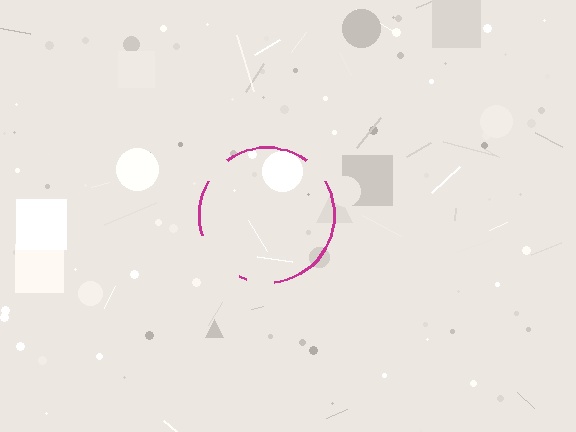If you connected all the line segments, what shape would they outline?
They would outline a circle.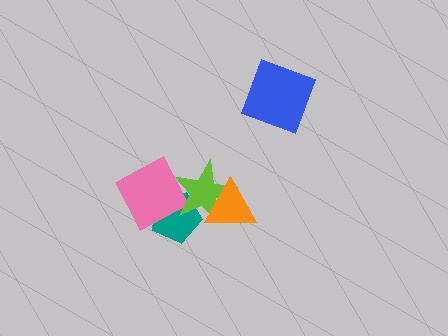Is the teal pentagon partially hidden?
Yes, it is partially covered by another shape.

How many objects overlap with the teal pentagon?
2 objects overlap with the teal pentagon.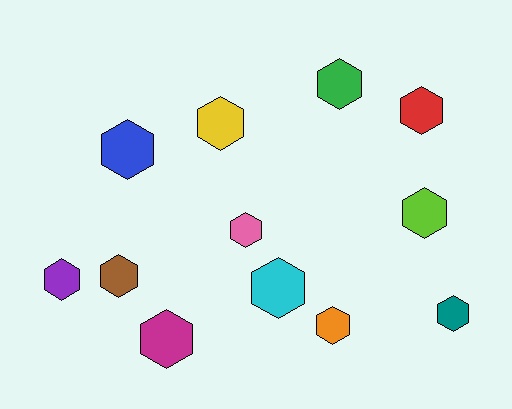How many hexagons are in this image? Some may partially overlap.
There are 12 hexagons.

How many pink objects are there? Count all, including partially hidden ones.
There is 1 pink object.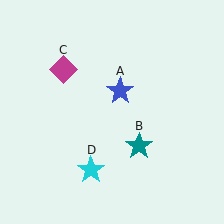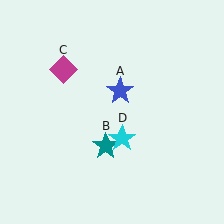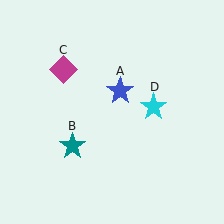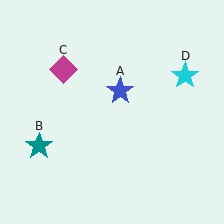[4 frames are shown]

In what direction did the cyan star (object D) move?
The cyan star (object D) moved up and to the right.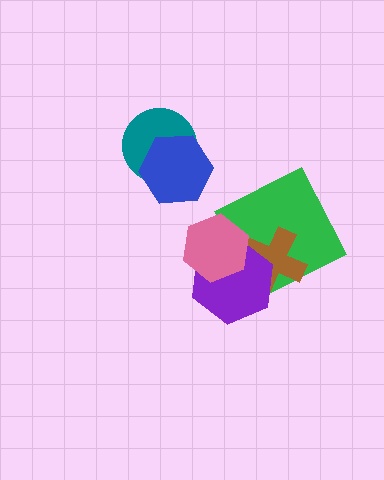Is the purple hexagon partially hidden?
Yes, it is partially covered by another shape.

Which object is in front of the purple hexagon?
The pink hexagon is in front of the purple hexagon.